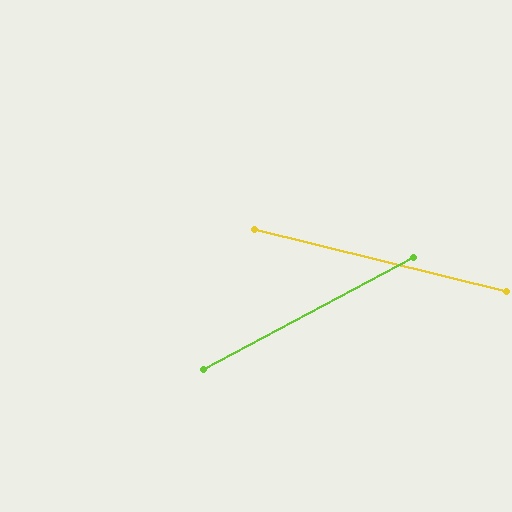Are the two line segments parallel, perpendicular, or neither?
Neither parallel nor perpendicular — they differ by about 42°.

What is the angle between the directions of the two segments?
Approximately 42 degrees.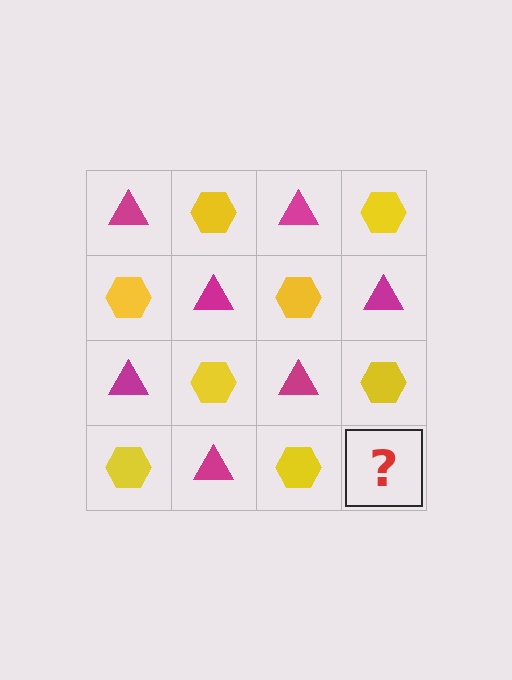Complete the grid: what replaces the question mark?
The question mark should be replaced with a magenta triangle.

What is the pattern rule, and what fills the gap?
The rule is that it alternates magenta triangle and yellow hexagon in a checkerboard pattern. The gap should be filled with a magenta triangle.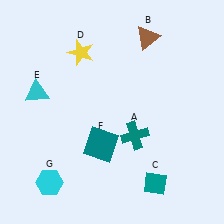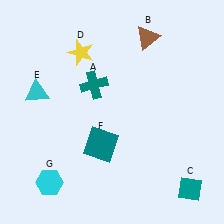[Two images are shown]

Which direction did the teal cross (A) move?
The teal cross (A) moved up.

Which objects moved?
The objects that moved are: the teal cross (A), the teal diamond (C).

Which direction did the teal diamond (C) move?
The teal diamond (C) moved right.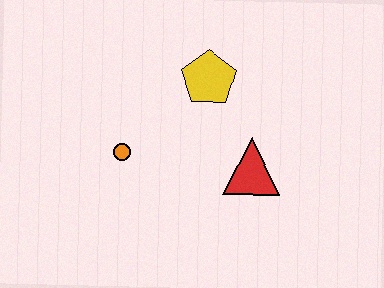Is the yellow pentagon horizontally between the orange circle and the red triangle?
Yes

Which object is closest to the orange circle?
The yellow pentagon is closest to the orange circle.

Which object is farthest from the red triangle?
The orange circle is farthest from the red triangle.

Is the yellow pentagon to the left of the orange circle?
No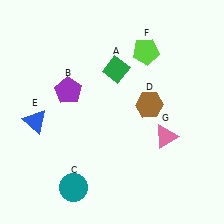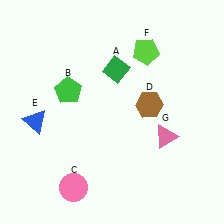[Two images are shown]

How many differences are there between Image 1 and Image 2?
There are 2 differences between the two images.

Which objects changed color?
B changed from purple to green. C changed from teal to pink.